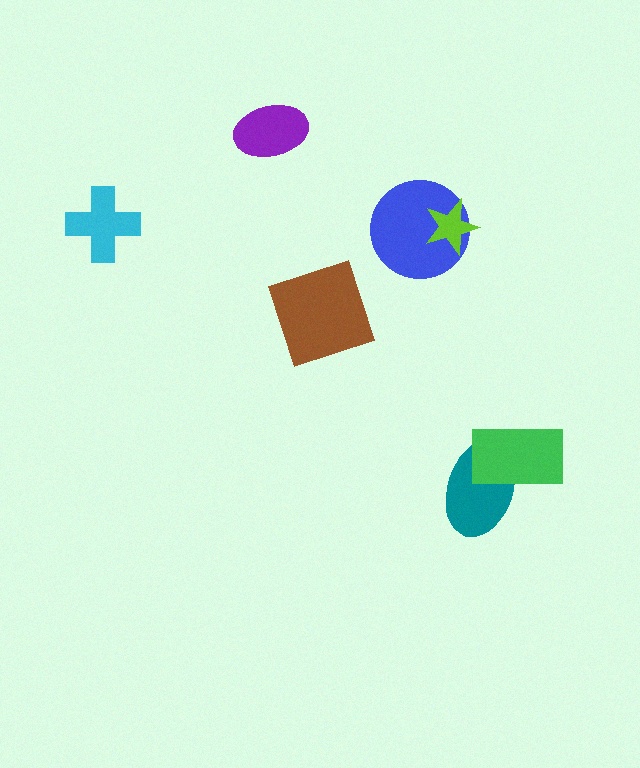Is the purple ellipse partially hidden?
No, no other shape covers it.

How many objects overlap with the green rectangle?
1 object overlaps with the green rectangle.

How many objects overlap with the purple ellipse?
0 objects overlap with the purple ellipse.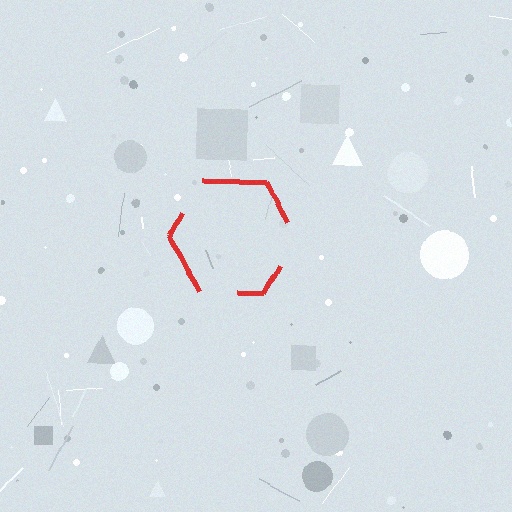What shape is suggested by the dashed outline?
The dashed outline suggests a hexagon.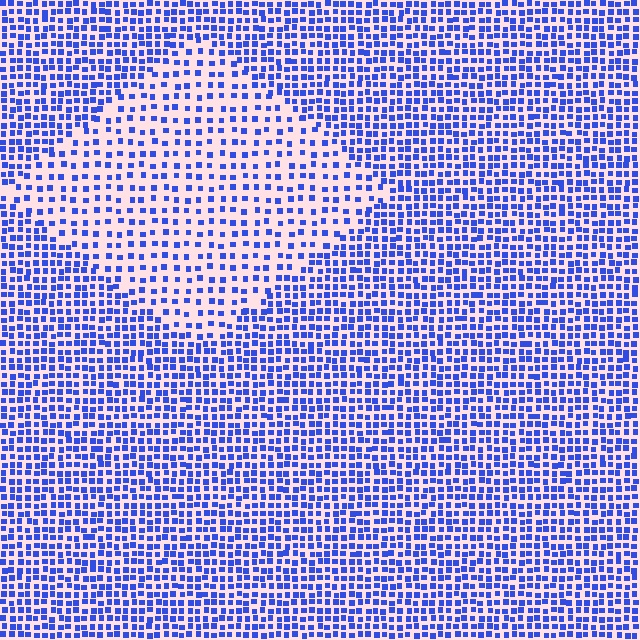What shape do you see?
I see a diamond.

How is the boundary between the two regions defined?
The boundary is defined by a change in element density (approximately 2.0x ratio). All elements are the same color, size, and shape.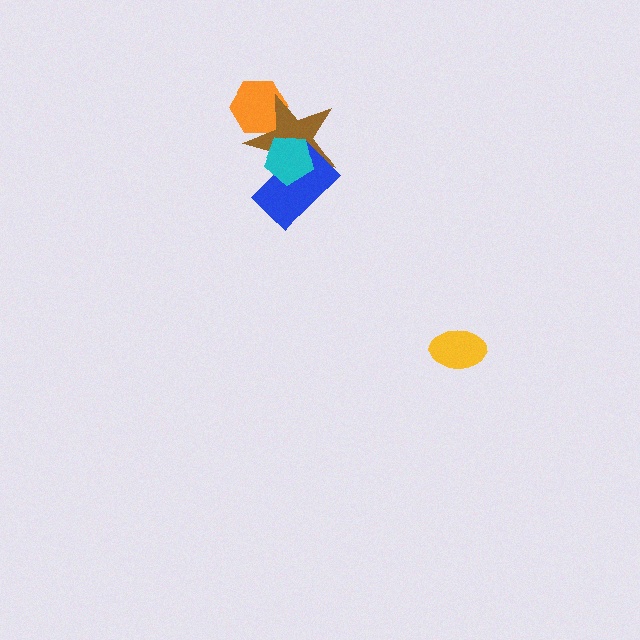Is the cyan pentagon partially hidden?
No, no other shape covers it.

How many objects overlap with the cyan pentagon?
2 objects overlap with the cyan pentagon.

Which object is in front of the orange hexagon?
The brown star is in front of the orange hexagon.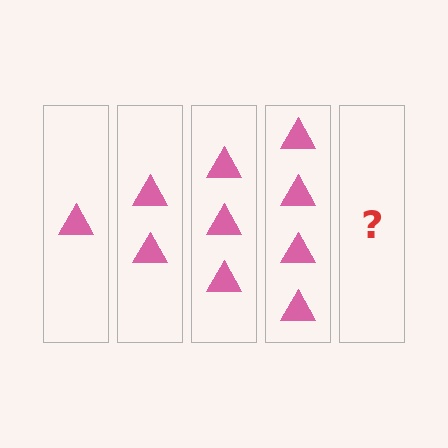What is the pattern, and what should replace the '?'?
The pattern is that each step adds one more triangle. The '?' should be 5 triangles.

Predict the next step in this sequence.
The next step is 5 triangles.